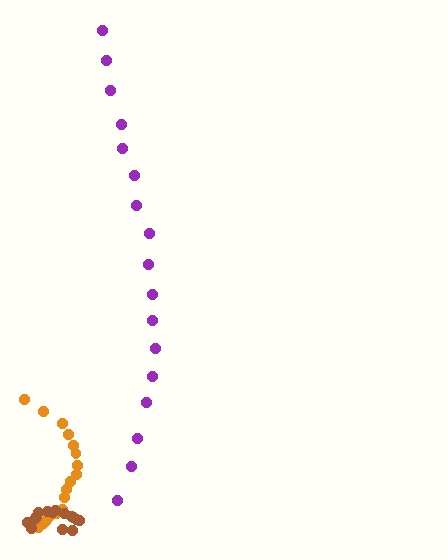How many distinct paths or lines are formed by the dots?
There are 3 distinct paths.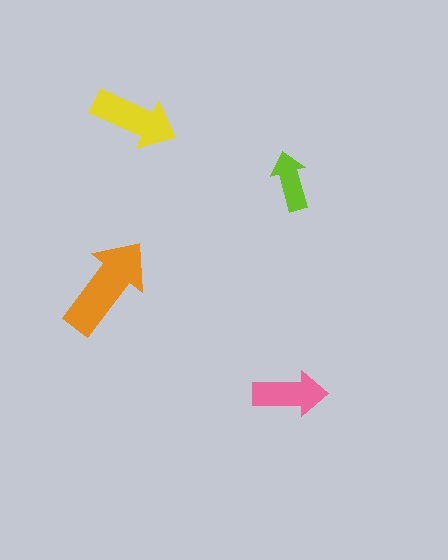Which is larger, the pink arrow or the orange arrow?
The orange one.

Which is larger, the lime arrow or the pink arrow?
The pink one.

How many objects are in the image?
There are 4 objects in the image.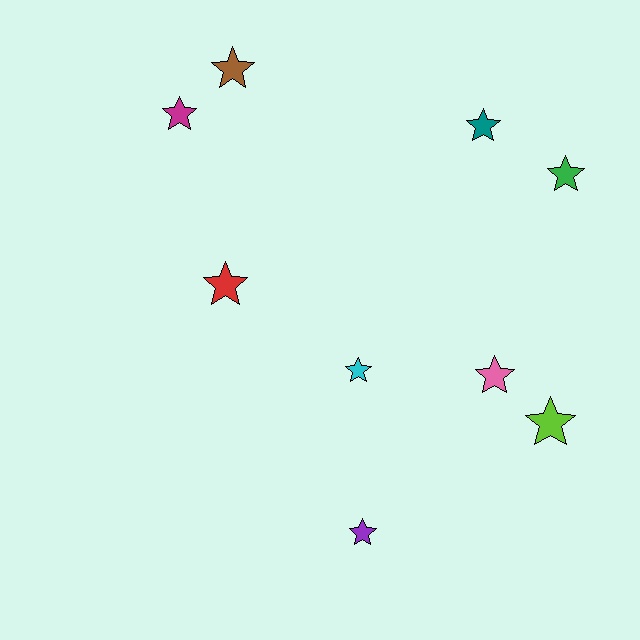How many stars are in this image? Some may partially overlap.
There are 9 stars.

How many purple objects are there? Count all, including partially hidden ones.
There is 1 purple object.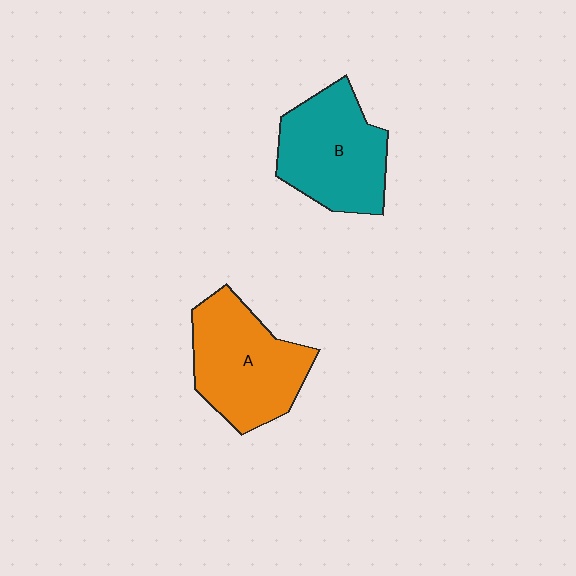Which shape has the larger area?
Shape A (orange).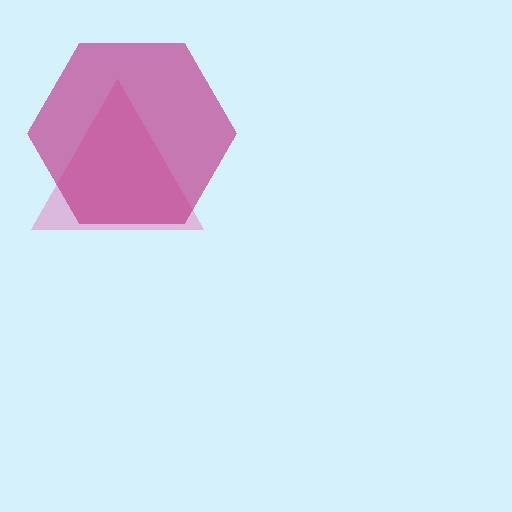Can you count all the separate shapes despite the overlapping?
Yes, there are 2 separate shapes.